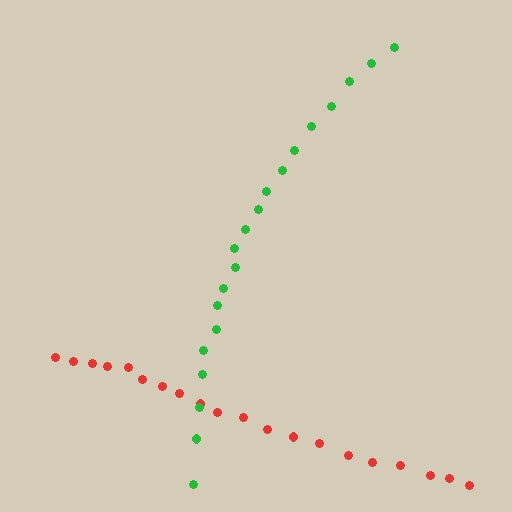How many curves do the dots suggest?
There are 2 distinct paths.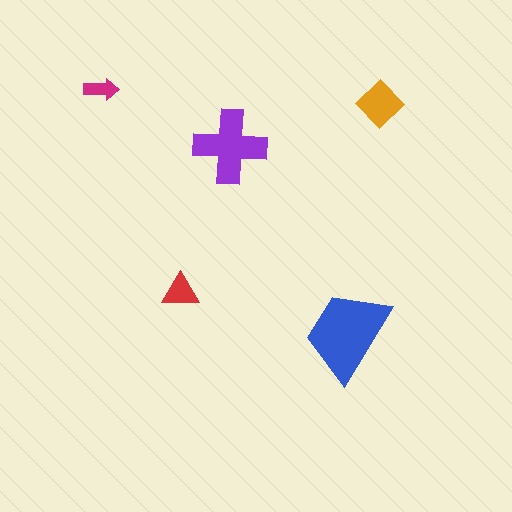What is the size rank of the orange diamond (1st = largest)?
3rd.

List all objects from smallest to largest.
The magenta arrow, the red triangle, the orange diamond, the purple cross, the blue trapezoid.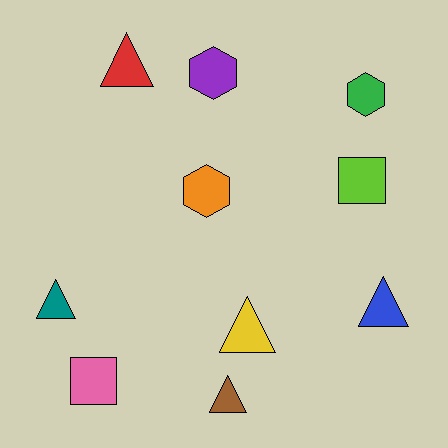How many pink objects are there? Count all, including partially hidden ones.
There is 1 pink object.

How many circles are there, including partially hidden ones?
There are no circles.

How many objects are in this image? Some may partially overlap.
There are 10 objects.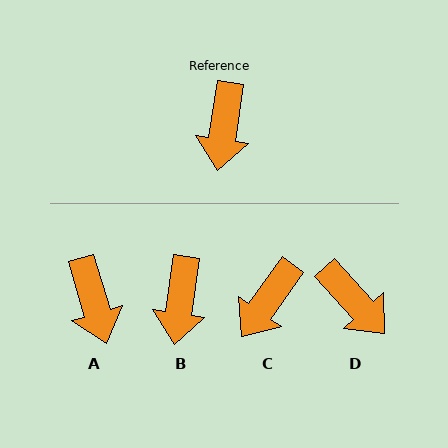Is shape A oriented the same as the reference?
No, it is off by about 25 degrees.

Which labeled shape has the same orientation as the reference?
B.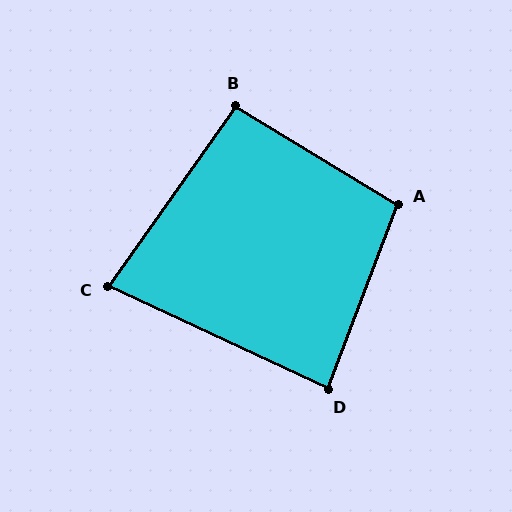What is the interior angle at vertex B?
Approximately 94 degrees (approximately right).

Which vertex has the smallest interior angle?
C, at approximately 80 degrees.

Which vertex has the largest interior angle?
A, at approximately 100 degrees.